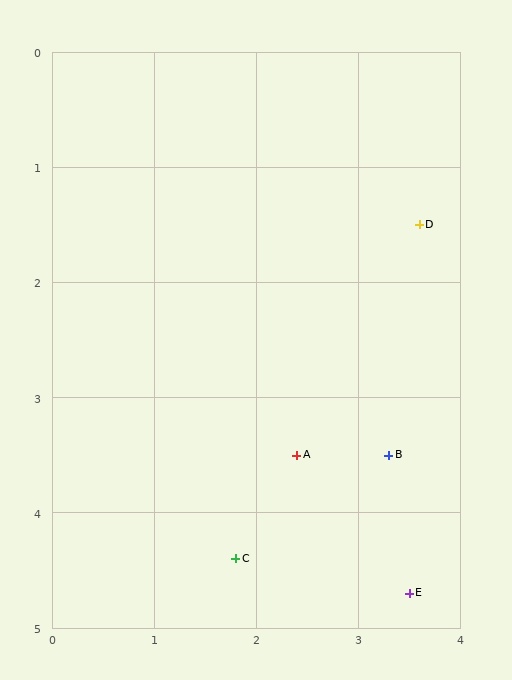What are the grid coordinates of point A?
Point A is at approximately (2.4, 3.5).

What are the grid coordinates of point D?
Point D is at approximately (3.6, 1.5).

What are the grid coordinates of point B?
Point B is at approximately (3.3, 3.5).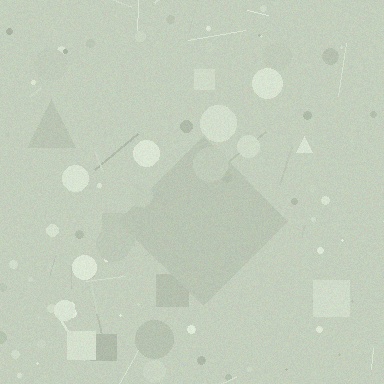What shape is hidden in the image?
A diamond is hidden in the image.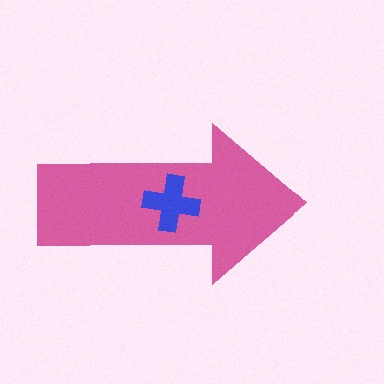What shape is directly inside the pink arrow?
The blue cross.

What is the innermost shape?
The blue cross.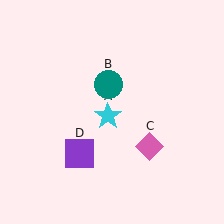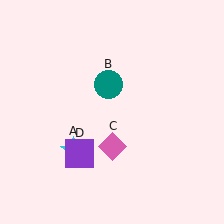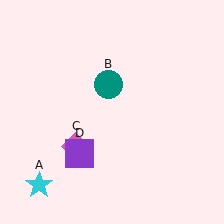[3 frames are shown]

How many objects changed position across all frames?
2 objects changed position: cyan star (object A), pink diamond (object C).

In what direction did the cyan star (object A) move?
The cyan star (object A) moved down and to the left.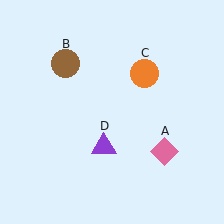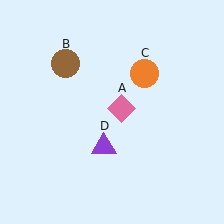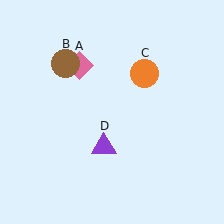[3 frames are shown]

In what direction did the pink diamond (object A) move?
The pink diamond (object A) moved up and to the left.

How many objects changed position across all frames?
1 object changed position: pink diamond (object A).